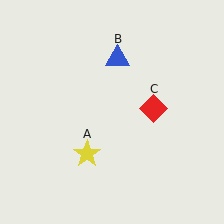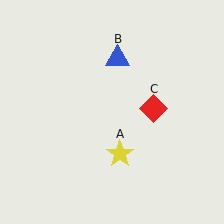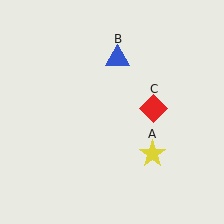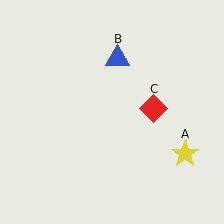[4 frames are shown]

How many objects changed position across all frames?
1 object changed position: yellow star (object A).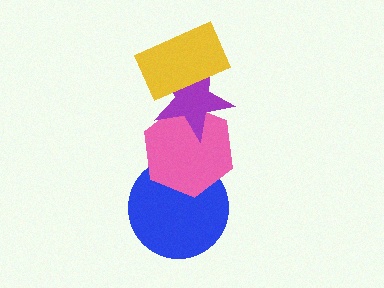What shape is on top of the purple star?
The yellow rectangle is on top of the purple star.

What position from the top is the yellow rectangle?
The yellow rectangle is 1st from the top.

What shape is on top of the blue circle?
The pink hexagon is on top of the blue circle.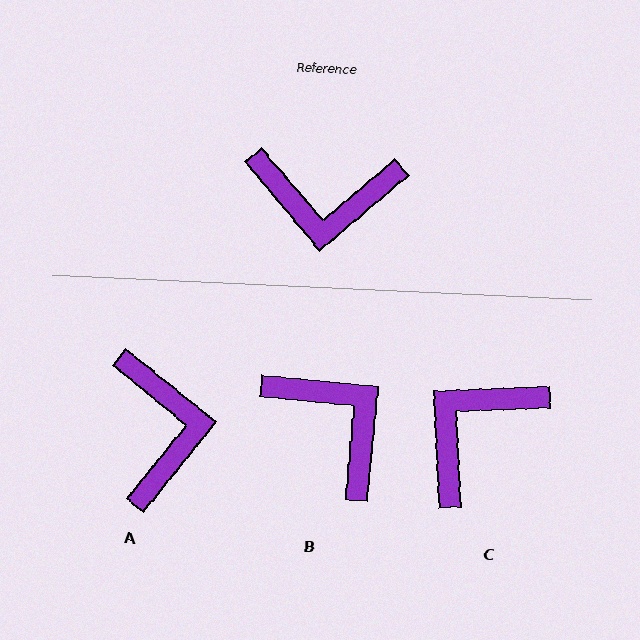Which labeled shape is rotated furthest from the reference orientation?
B, about 134 degrees away.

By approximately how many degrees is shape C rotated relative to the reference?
Approximately 128 degrees clockwise.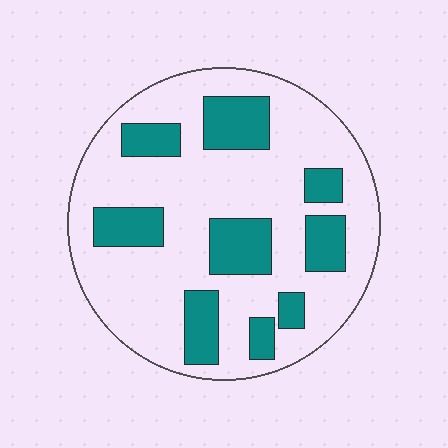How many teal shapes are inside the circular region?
9.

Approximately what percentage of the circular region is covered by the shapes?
Approximately 25%.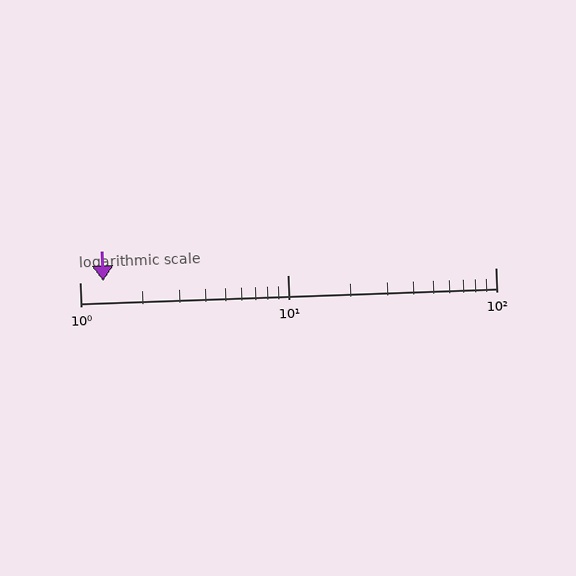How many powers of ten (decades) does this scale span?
The scale spans 2 decades, from 1 to 100.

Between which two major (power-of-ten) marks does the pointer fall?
The pointer is between 1 and 10.